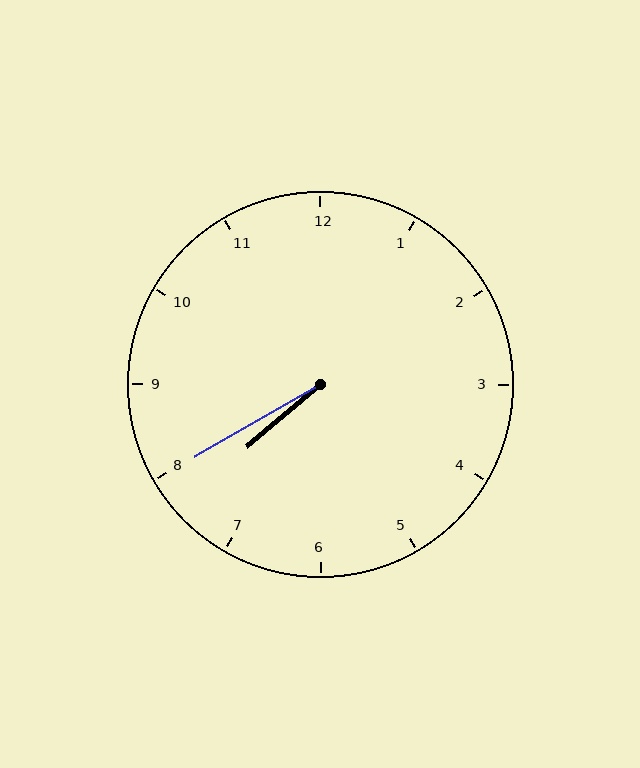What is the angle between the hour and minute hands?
Approximately 10 degrees.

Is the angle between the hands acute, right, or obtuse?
It is acute.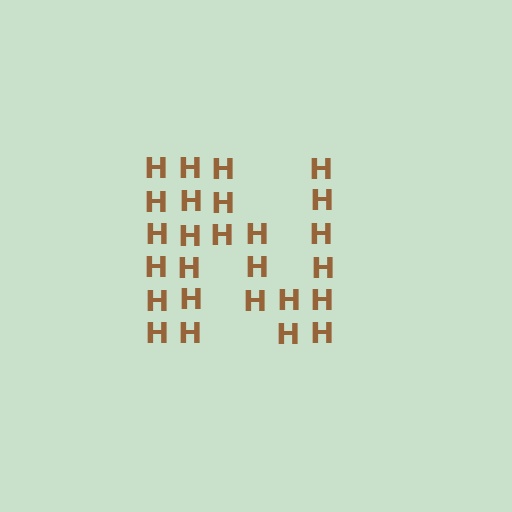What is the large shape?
The large shape is the letter N.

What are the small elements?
The small elements are letter H's.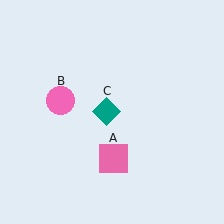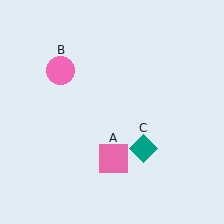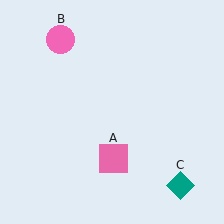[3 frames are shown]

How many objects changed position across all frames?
2 objects changed position: pink circle (object B), teal diamond (object C).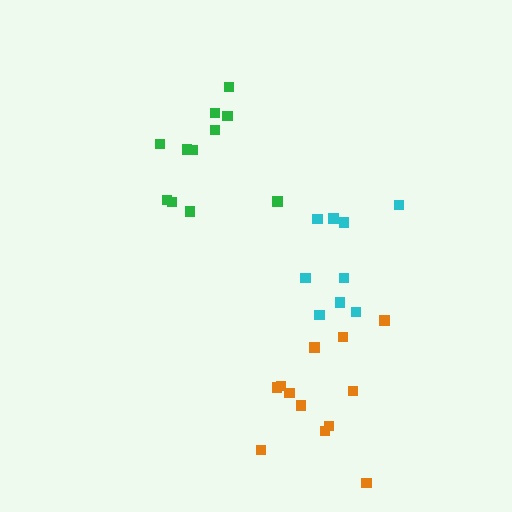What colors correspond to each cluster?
The clusters are colored: green, cyan, orange.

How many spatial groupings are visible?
There are 3 spatial groupings.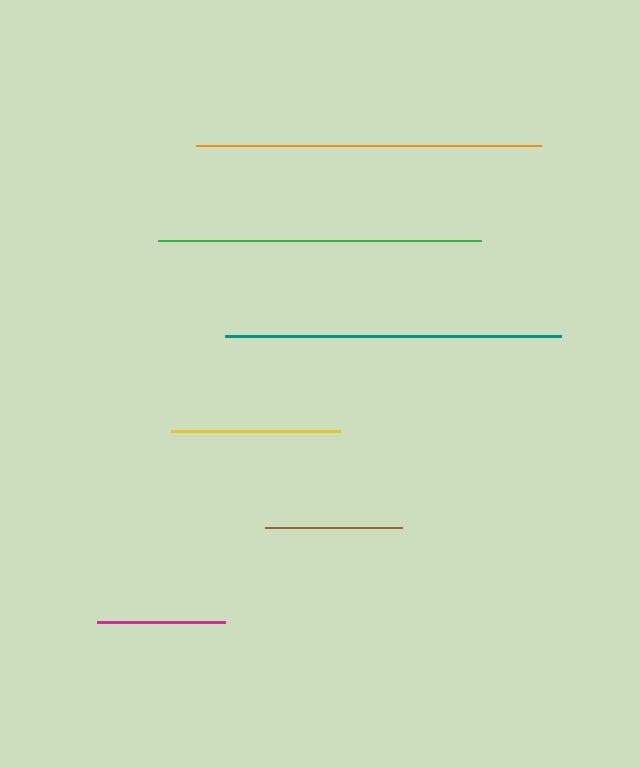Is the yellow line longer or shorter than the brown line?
The yellow line is longer than the brown line.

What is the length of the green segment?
The green segment is approximately 323 pixels long.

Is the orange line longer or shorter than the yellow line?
The orange line is longer than the yellow line.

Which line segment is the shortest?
The magenta line is the shortest at approximately 129 pixels.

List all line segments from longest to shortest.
From longest to shortest: orange, teal, green, yellow, brown, magenta.